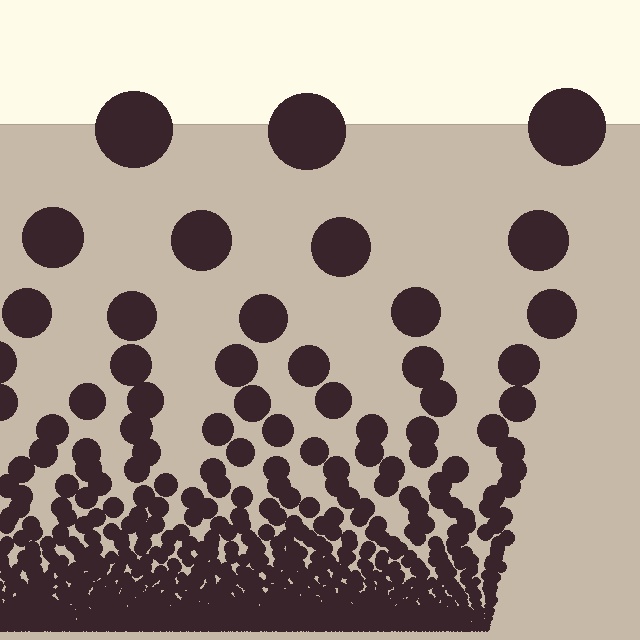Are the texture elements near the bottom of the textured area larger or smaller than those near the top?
Smaller. The gradient is inverted — elements near the bottom are smaller and denser.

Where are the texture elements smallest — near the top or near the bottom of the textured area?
Near the bottom.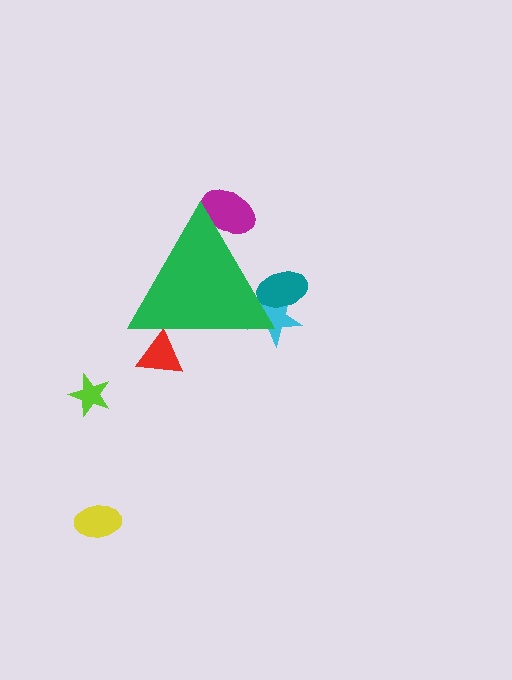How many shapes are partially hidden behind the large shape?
4 shapes are partially hidden.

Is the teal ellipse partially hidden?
Yes, the teal ellipse is partially hidden behind the green triangle.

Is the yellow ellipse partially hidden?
No, the yellow ellipse is fully visible.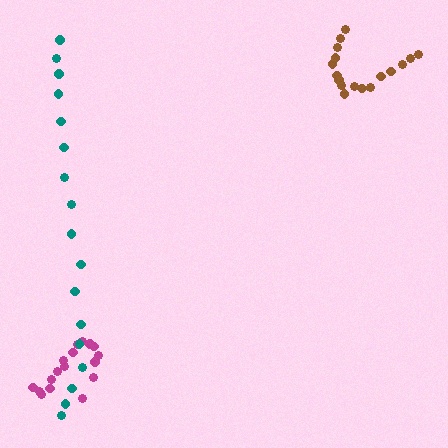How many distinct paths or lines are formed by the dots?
There are 3 distinct paths.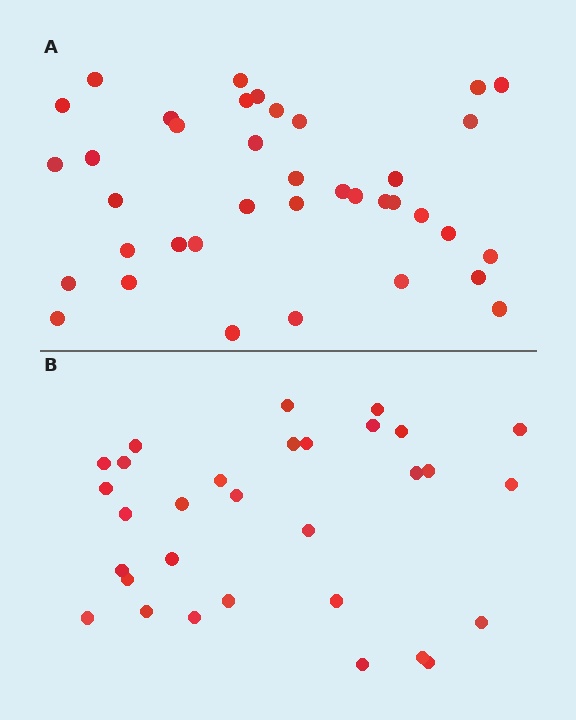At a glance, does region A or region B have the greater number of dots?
Region A (the top region) has more dots.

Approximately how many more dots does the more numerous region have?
Region A has roughly 8 or so more dots than region B.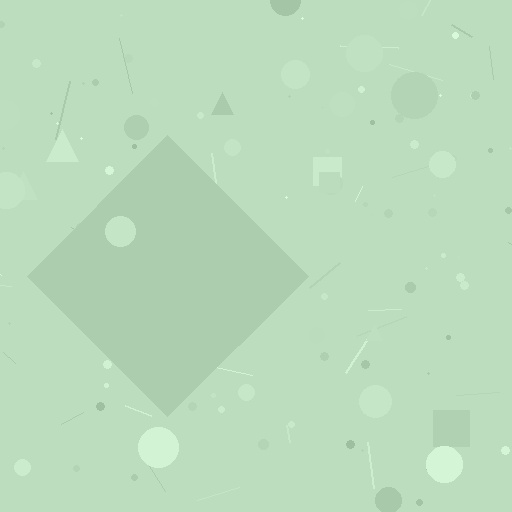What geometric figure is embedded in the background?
A diamond is embedded in the background.